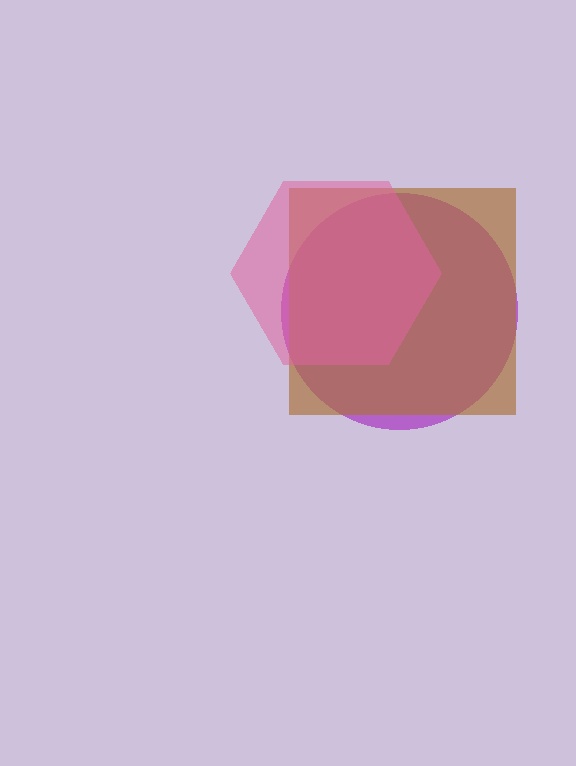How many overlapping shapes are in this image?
There are 3 overlapping shapes in the image.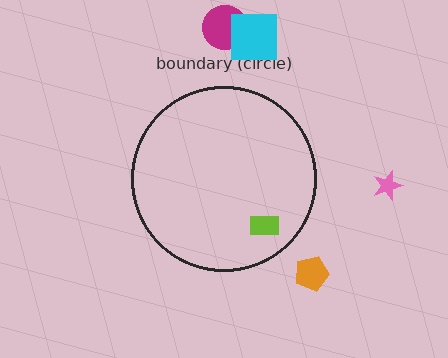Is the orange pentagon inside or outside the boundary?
Outside.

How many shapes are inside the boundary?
1 inside, 4 outside.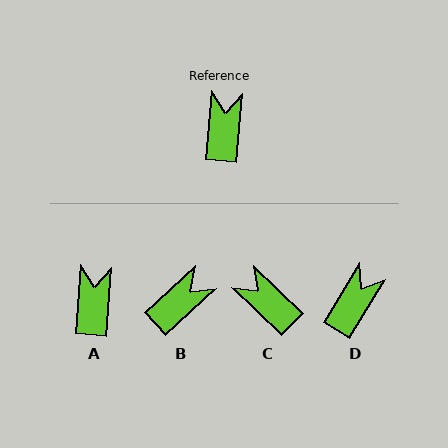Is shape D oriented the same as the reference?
No, it is off by about 27 degrees.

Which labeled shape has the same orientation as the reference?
A.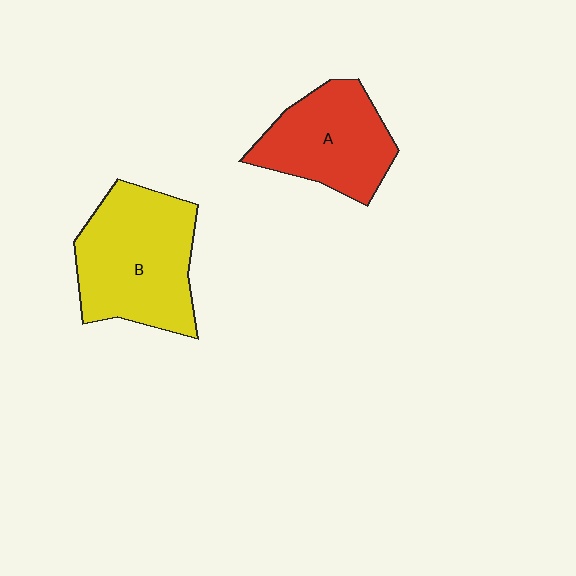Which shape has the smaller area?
Shape A (red).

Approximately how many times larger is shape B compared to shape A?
Approximately 1.3 times.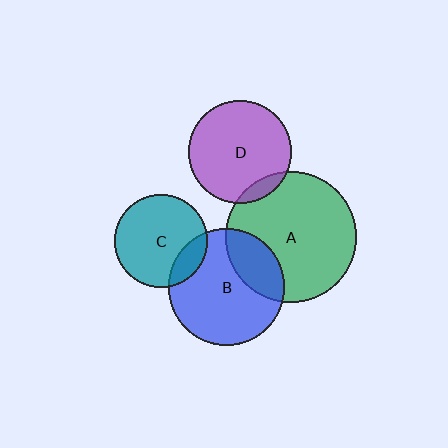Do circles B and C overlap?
Yes.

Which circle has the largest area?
Circle A (green).